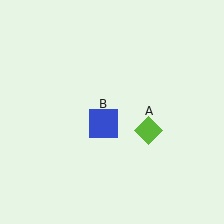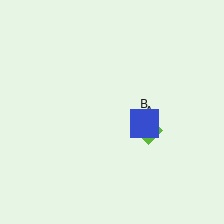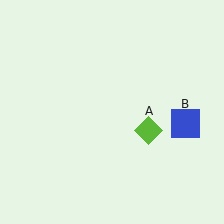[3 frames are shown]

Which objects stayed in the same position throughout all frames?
Lime diamond (object A) remained stationary.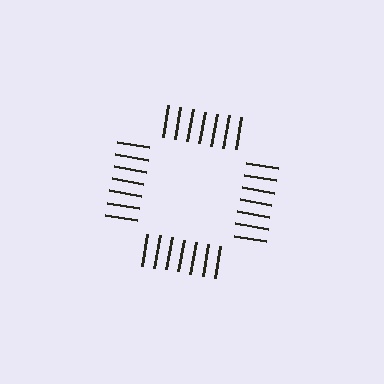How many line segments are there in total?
28 — 7 along each of the 4 edges.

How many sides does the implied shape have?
4 sides — the line-ends trace a square.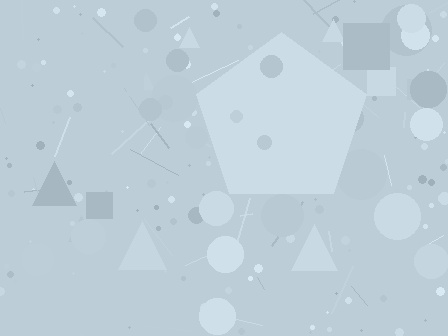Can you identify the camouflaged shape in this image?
The camouflaged shape is a pentagon.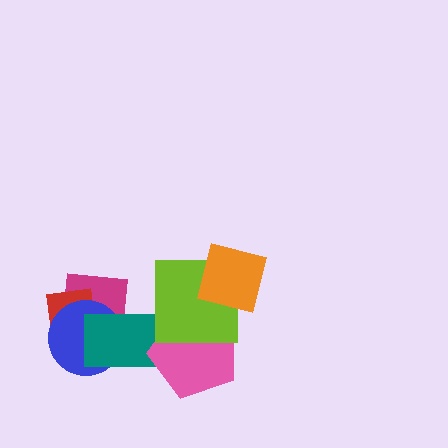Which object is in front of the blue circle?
The teal rectangle is in front of the blue circle.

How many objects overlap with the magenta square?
3 objects overlap with the magenta square.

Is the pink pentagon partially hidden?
Yes, it is partially covered by another shape.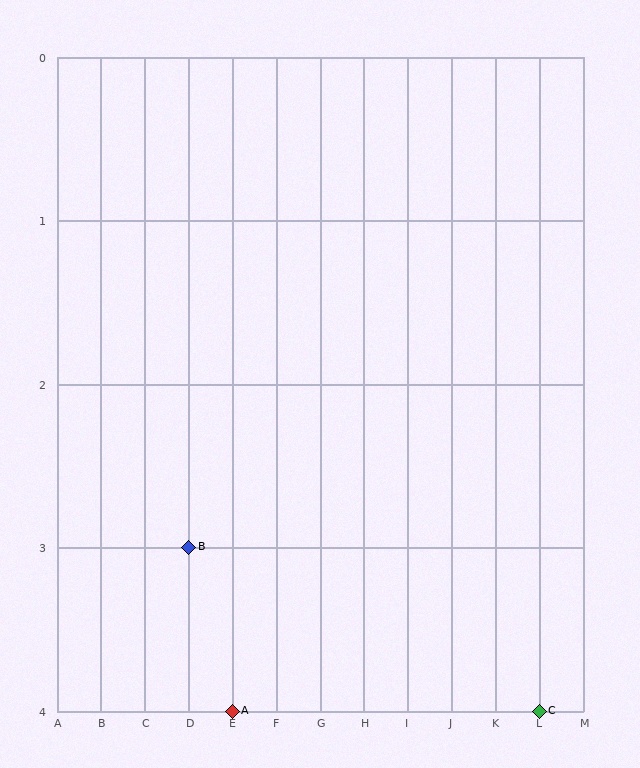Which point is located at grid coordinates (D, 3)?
Point B is at (D, 3).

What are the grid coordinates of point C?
Point C is at grid coordinates (L, 4).